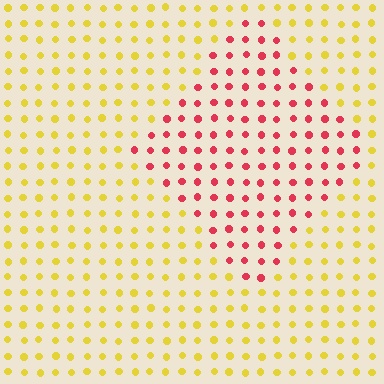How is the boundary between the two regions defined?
The boundary is defined purely by a slight shift in hue (about 65 degrees). Spacing, size, and orientation are identical on both sides.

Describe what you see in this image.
The image is filled with small yellow elements in a uniform arrangement. A diamond-shaped region is visible where the elements are tinted to a slightly different hue, forming a subtle color boundary.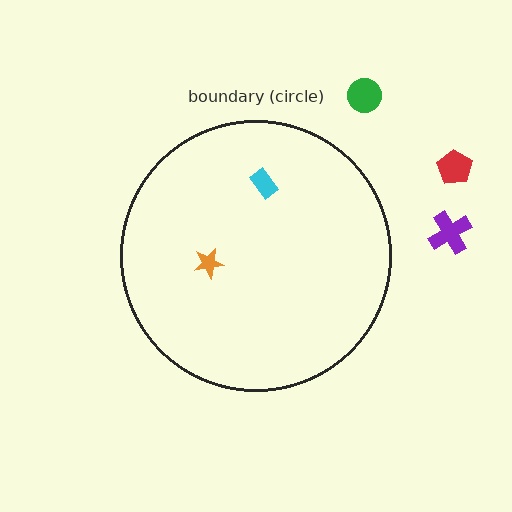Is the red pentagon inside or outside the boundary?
Outside.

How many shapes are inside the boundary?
2 inside, 3 outside.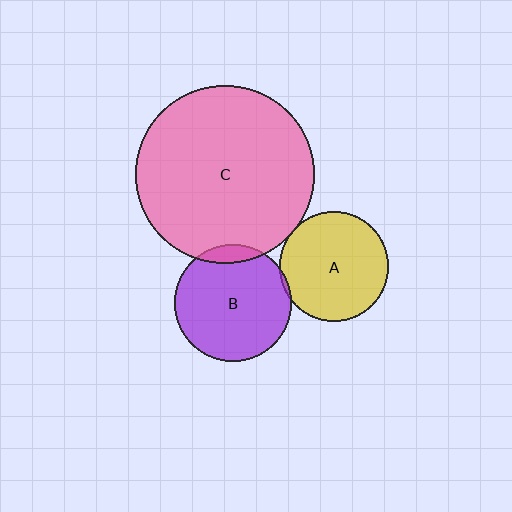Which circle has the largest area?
Circle C (pink).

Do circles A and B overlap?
Yes.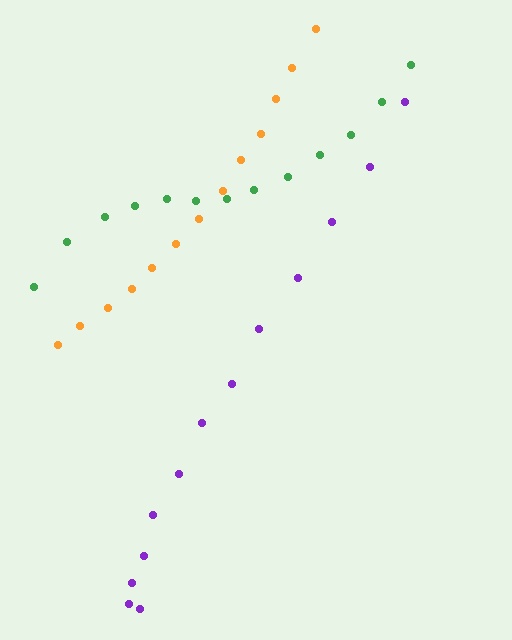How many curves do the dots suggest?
There are 3 distinct paths.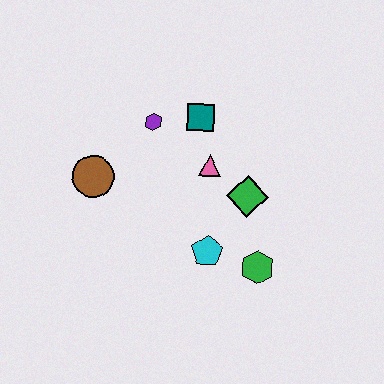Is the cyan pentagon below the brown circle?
Yes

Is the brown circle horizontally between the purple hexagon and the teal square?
No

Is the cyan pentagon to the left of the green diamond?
Yes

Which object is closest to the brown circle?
The purple hexagon is closest to the brown circle.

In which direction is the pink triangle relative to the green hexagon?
The pink triangle is above the green hexagon.